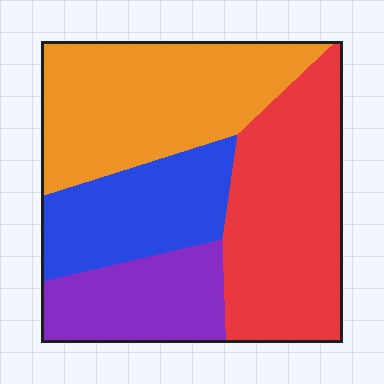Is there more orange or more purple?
Orange.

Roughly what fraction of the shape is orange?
Orange covers roughly 30% of the shape.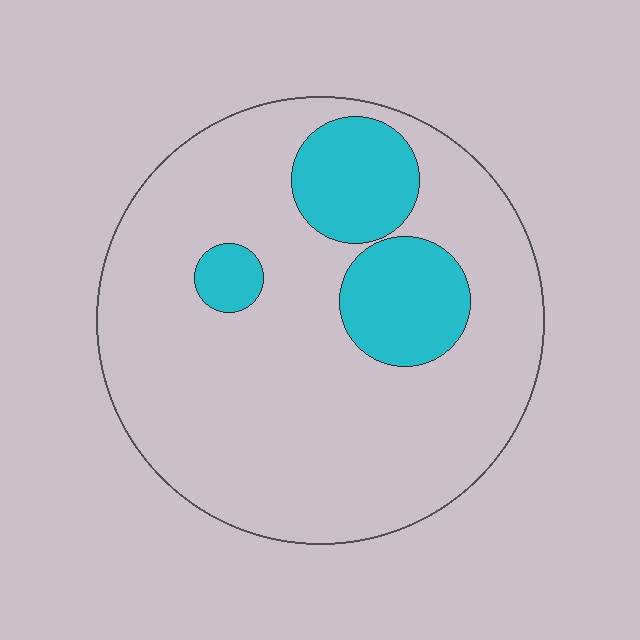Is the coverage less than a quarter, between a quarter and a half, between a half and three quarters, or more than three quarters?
Less than a quarter.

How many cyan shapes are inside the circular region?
3.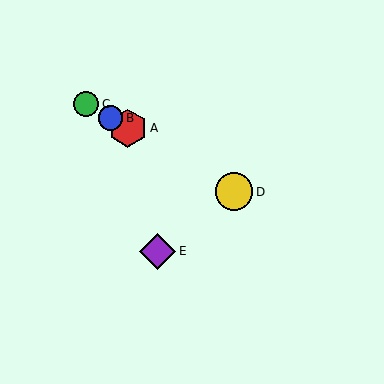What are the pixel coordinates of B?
Object B is at (110, 118).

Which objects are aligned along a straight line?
Objects A, B, C, D are aligned along a straight line.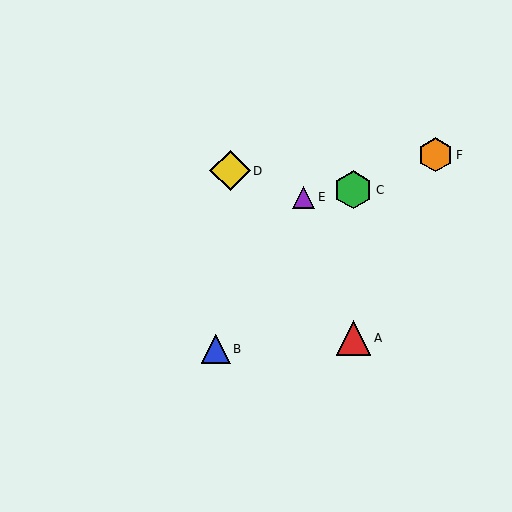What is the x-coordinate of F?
Object F is at x≈436.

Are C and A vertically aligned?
Yes, both are at x≈353.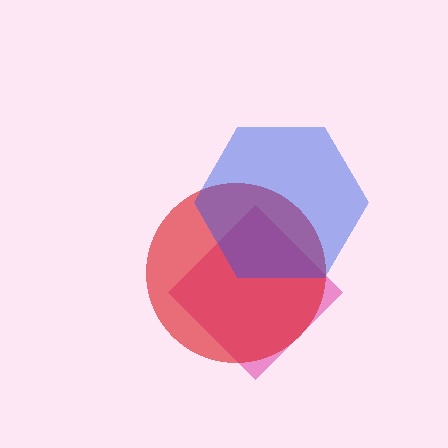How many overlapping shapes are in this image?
There are 3 overlapping shapes in the image.